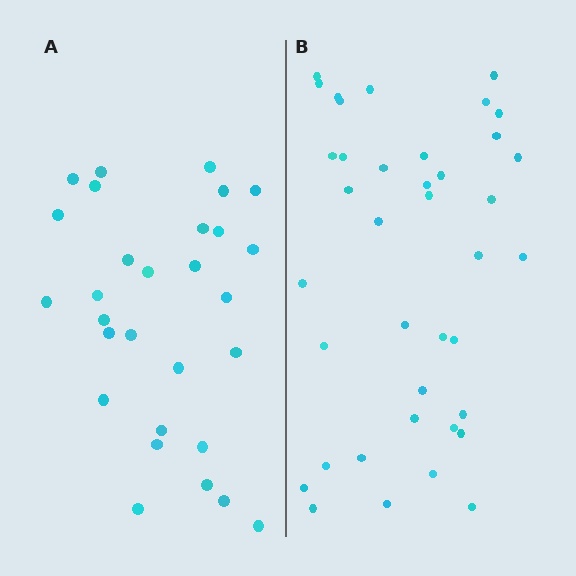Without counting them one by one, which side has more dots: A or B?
Region B (the right region) has more dots.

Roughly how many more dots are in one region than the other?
Region B has roughly 10 or so more dots than region A.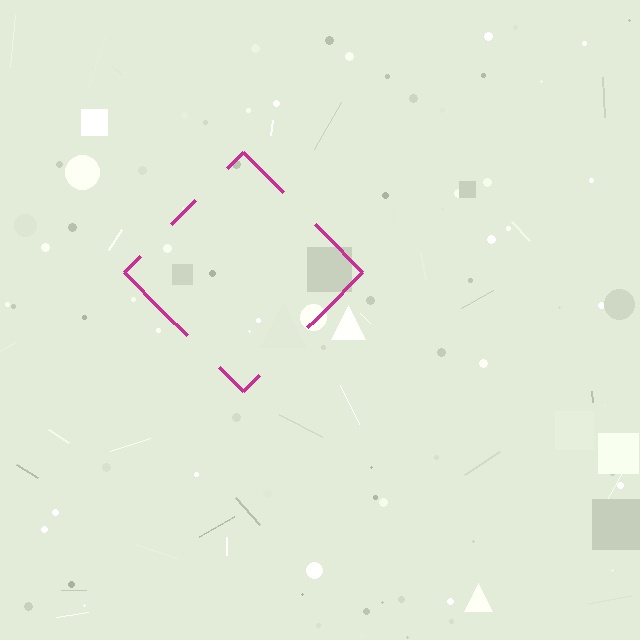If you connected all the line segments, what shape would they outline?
They would outline a diamond.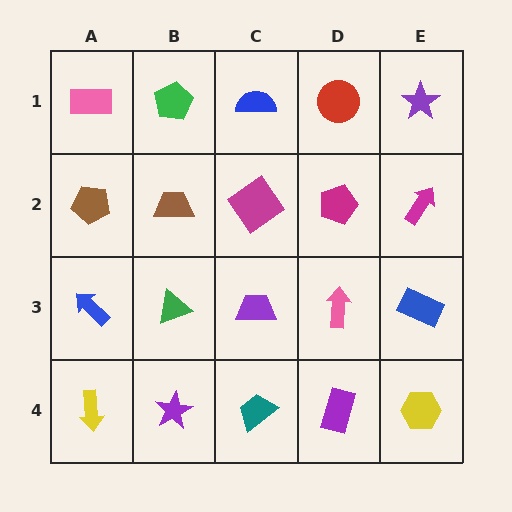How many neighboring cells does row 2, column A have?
3.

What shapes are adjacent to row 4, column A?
A blue arrow (row 3, column A), a purple star (row 4, column B).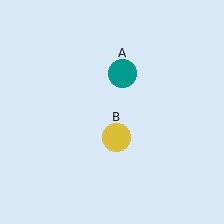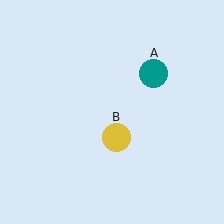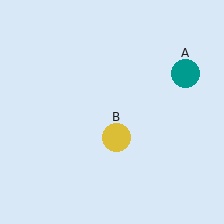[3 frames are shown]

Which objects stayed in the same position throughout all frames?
Yellow circle (object B) remained stationary.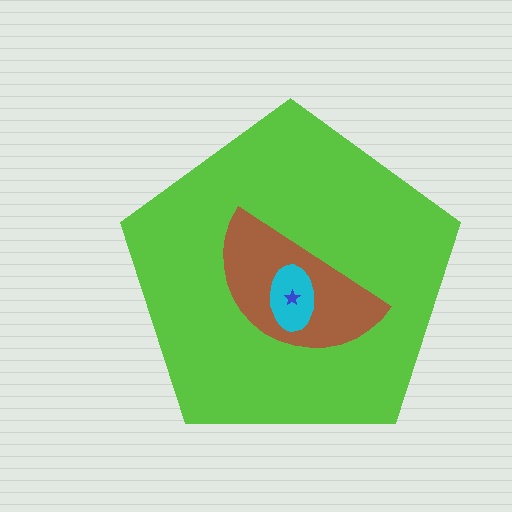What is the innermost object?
The blue star.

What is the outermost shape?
The lime pentagon.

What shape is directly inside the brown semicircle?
The cyan ellipse.